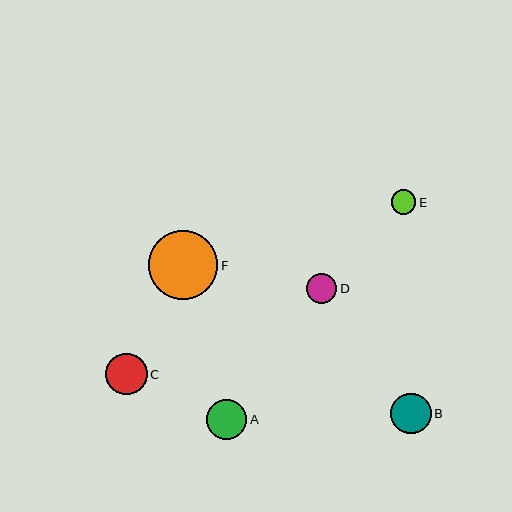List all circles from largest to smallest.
From largest to smallest: F, C, A, B, D, E.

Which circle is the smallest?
Circle E is the smallest with a size of approximately 25 pixels.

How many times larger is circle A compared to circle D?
Circle A is approximately 1.3 times the size of circle D.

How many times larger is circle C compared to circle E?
Circle C is approximately 1.7 times the size of circle E.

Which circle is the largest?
Circle F is the largest with a size of approximately 69 pixels.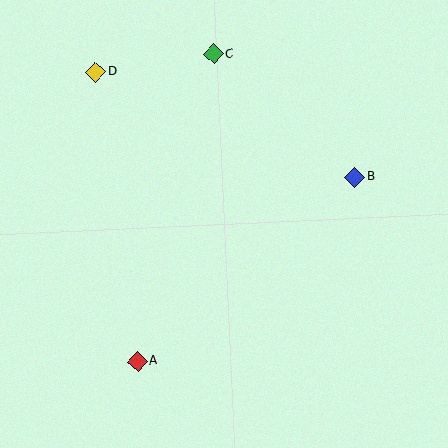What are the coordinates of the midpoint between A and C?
The midpoint between A and C is at (175, 208).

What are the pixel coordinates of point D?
Point D is at (95, 72).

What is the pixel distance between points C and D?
The distance between C and D is 119 pixels.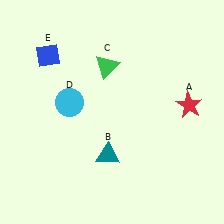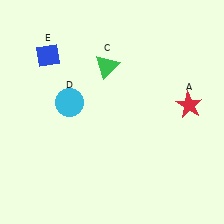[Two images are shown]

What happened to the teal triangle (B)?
The teal triangle (B) was removed in Image 2. It was in the bottom-left area of Image 1.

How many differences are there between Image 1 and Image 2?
There is 1 difference between the two images.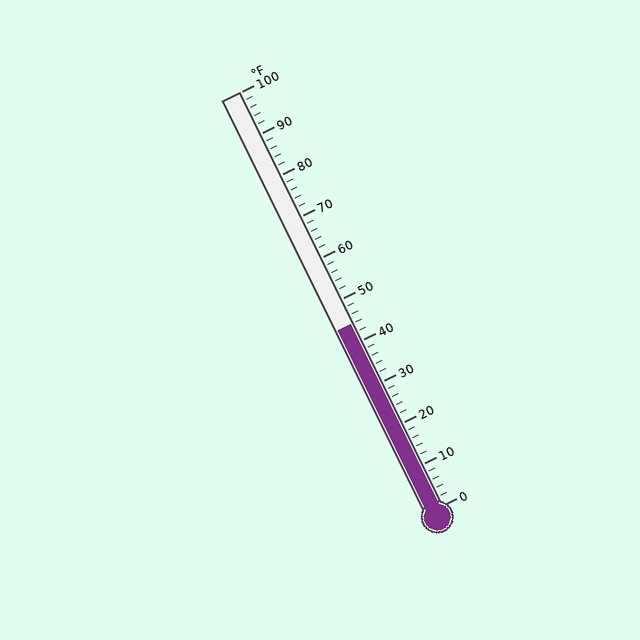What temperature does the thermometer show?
The thermometer shows approximately 44°F.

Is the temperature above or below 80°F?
The temperature is below 80°F.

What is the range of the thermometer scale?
The thermometer scale ranges from 0°F to 100°F.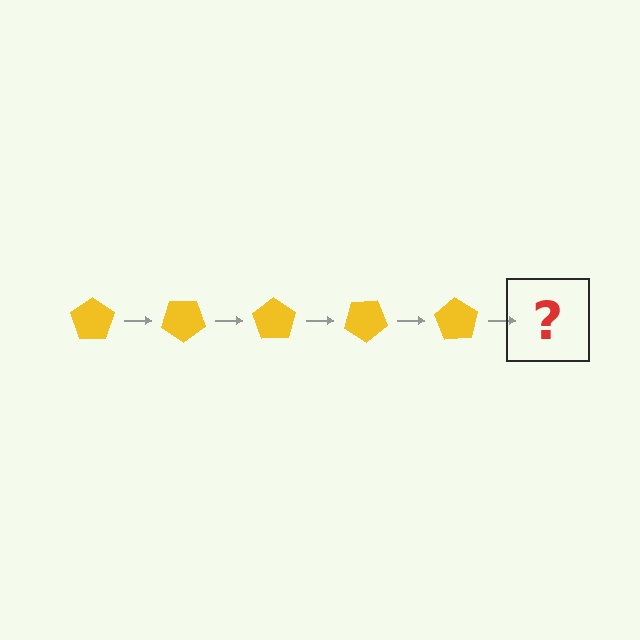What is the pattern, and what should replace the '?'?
The pattern is that the pentagon rotates 35 degrees each step. The '?' should be a yellow pentagon rotated 175 degrees.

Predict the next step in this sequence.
The next step is a yellow pentagon rotated 175 degrees.